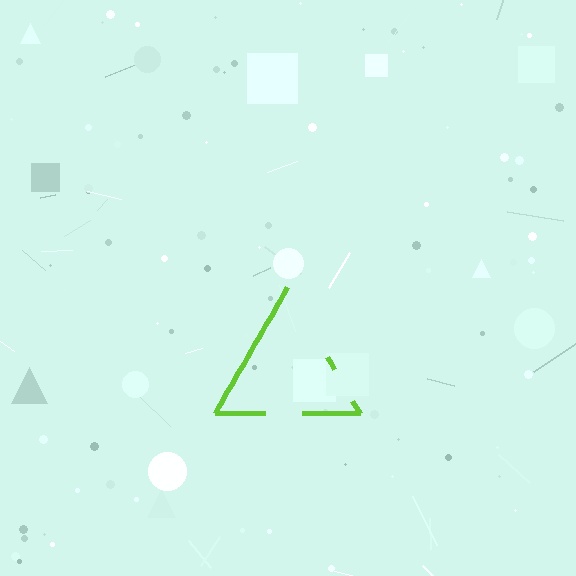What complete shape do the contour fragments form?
The contour fragments form a triangle.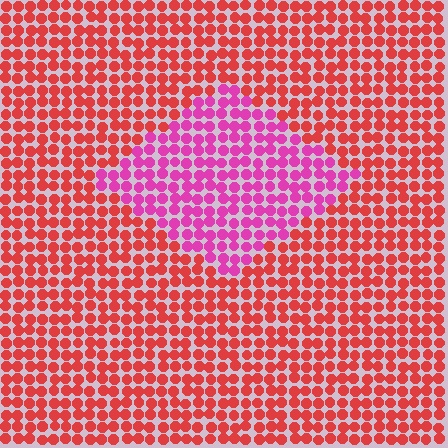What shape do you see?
I see a diamond.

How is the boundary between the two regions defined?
The boundary is defined purely by a slight shift in hue (about 42 degrees). Spacing, size, and orientation are identical on both sides.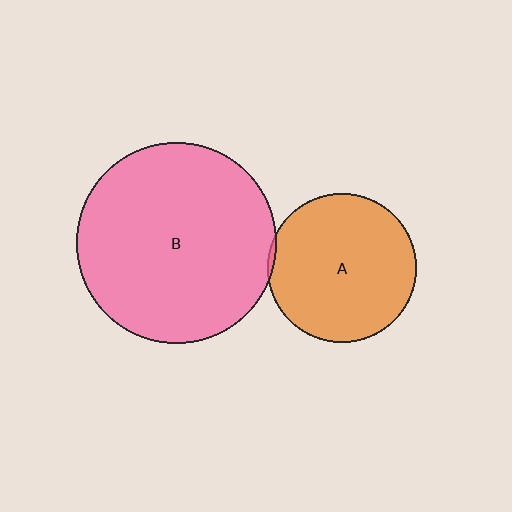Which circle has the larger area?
Circle B (pink).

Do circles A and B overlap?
Yes.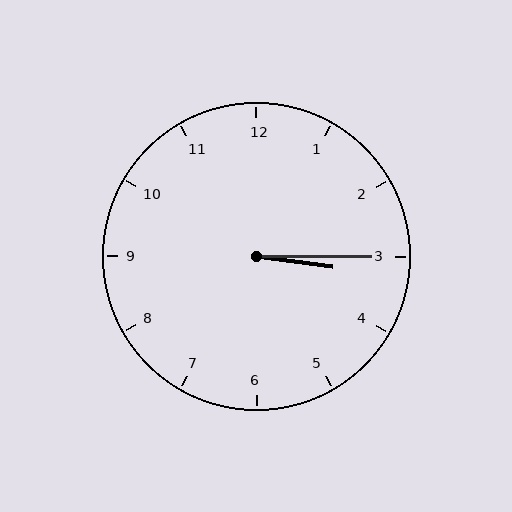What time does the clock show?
3:15.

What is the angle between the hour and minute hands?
Approximately 8 degrees.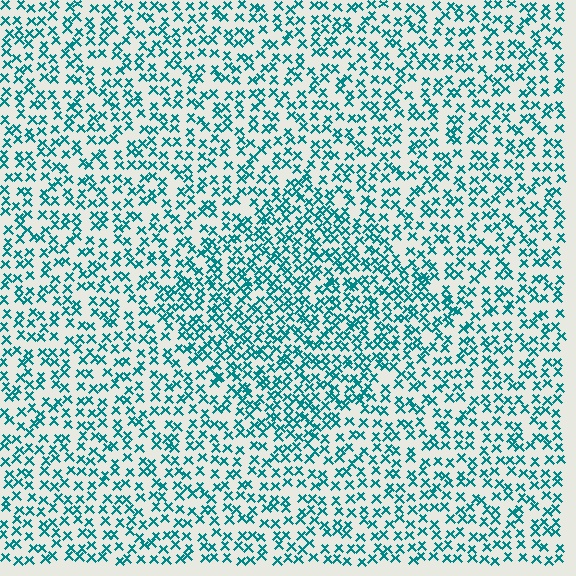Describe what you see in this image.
The image contains small teal elements arranged at two different densities. A diamond-shaped region is visible where the elements are more densely packed than the surrounding area.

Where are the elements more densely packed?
The elements are more densely packed inside the diamond boundary.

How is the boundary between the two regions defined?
The boundary is defined by a change in element density (approximately 1.6x ratio). All elements are the same color, size, and shape.